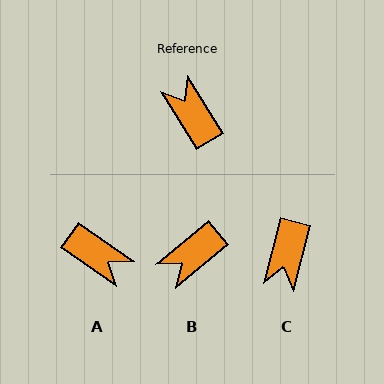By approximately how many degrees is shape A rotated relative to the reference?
Approximately 157 degrees clockwise.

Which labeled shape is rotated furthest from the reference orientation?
A, about 157 degrees away.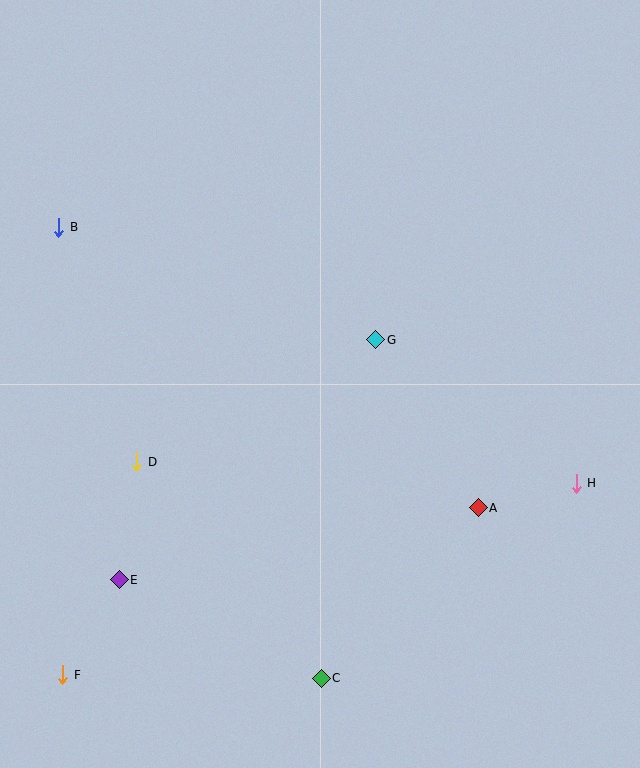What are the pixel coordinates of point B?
Point B is at (59, 227).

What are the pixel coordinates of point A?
Point A is at (478, 508).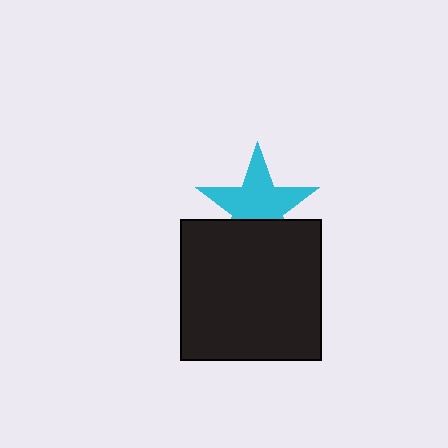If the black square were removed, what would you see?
You would see the complete cyan star.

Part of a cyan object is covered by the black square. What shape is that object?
It is a star.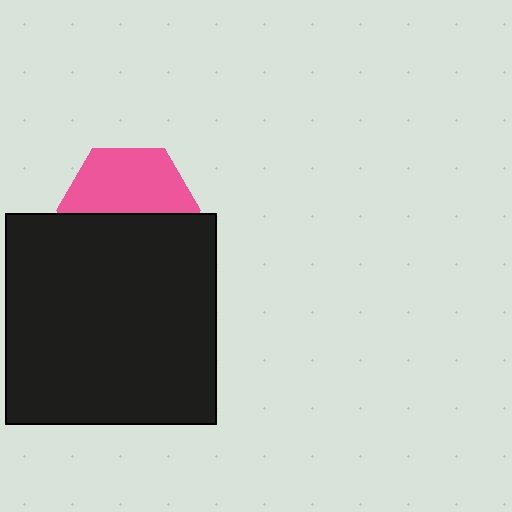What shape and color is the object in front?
The object in front is a black square.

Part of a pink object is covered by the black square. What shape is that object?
It is a hexagon.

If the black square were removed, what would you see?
You would see the complete pink hexagon.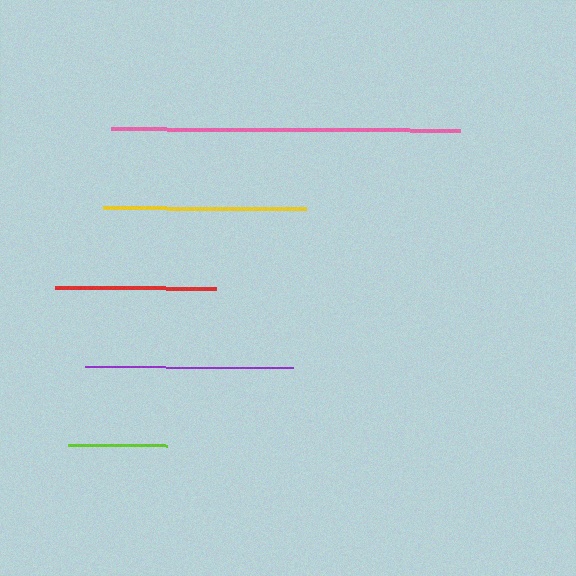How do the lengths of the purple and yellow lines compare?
The purple and yellow lines are approximately the same length.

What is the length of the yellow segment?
The yellow segment is approximately 203 pixels long.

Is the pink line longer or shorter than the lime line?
The pink line is longer than the lime line.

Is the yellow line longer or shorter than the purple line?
The purple line is longer than the yellow line.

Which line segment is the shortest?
The lime line is the shortest at approximately 99 pixels.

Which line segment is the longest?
The pink line is the longest at approximately 349 pixels.